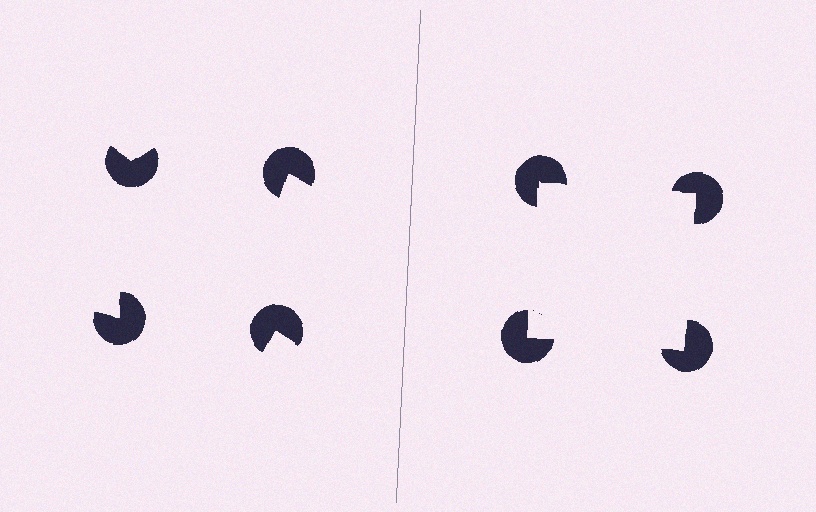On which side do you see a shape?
An illusory square appears on the right side. On the left side the wedge cuts are rotated, so no coherent shape forms.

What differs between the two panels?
The pac-man discs are positioned identically on both sides; only the wedge orientations differ. On the right they align to a square; on the left they are misaligned.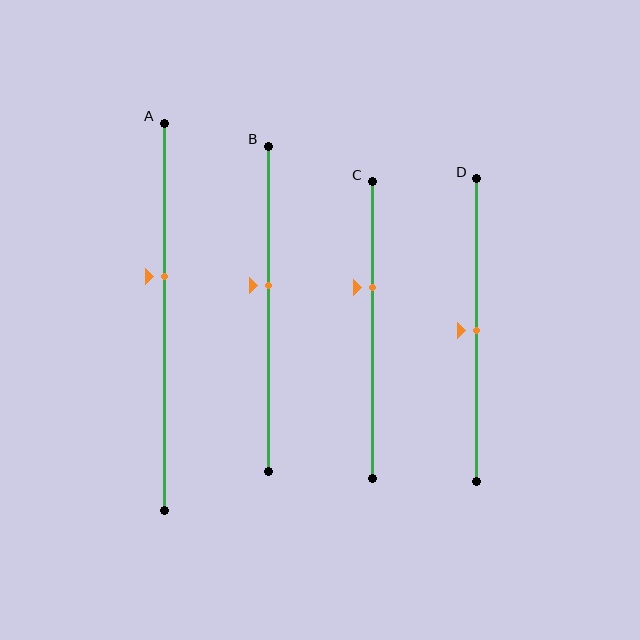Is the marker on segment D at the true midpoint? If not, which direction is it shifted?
Yes, the marker on segment D is at the true midpoint.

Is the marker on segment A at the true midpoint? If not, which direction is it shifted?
No, the marker on segment A is shifted upward by about 10% of the segment length.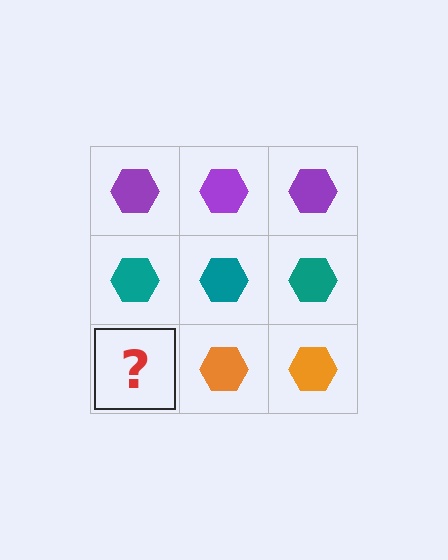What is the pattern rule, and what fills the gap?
The rule is that each row has a consistent color. The gap should be filled with an orange hexagon.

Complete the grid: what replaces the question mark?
The question mark should be replaced with an orange hexagon.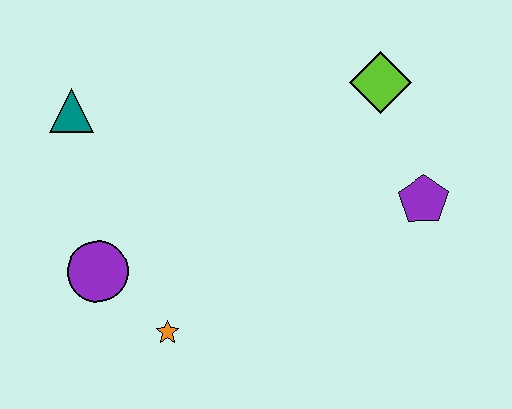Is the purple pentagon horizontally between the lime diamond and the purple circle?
No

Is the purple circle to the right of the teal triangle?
Yes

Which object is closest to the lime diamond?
The purple pentagon is closest to the lime diamond.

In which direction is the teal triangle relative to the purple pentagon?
The teal triangle is to the left of the purple pentagon.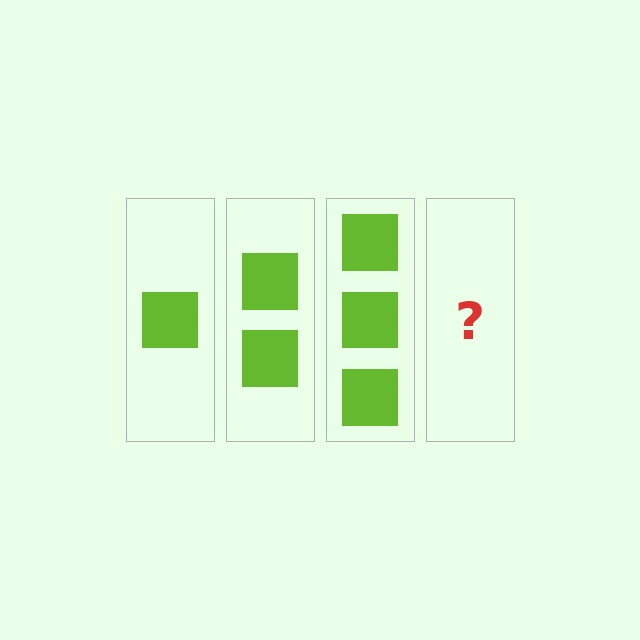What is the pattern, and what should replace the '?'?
The pattern is that each step adds one more square. The '?' should be 4 squares.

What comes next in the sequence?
The next element should be 4 squares.